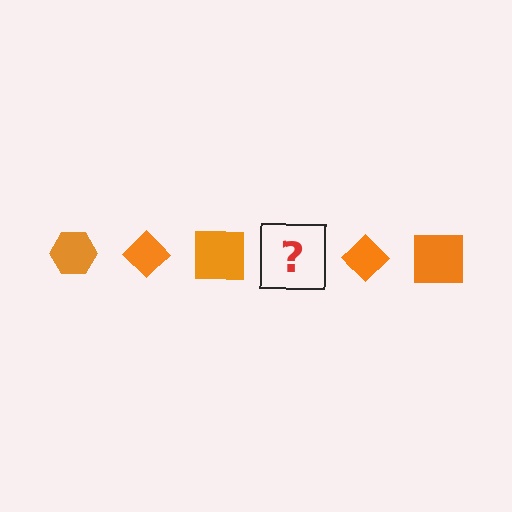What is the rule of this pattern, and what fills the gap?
The rule is that the pattern cycles through hexagon, diamond, square shapes in orange. The gap should be filled with an orange hexagon.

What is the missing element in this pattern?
The missing element is an orange hexagon.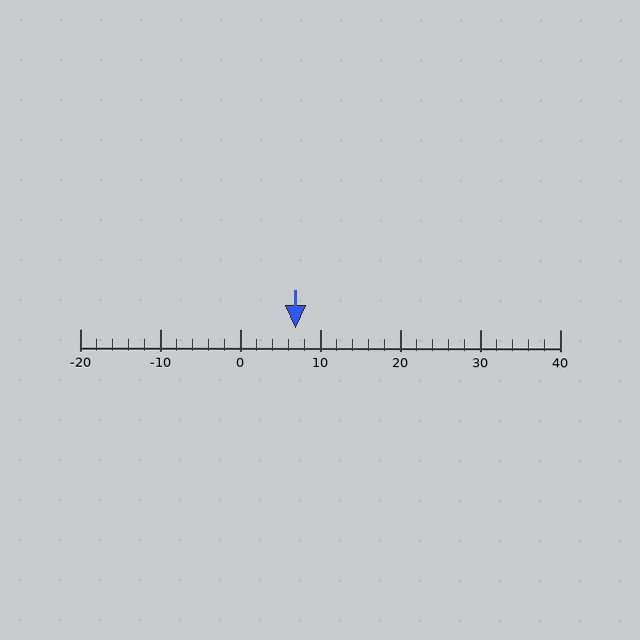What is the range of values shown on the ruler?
The ruler shows values from -20 to 40.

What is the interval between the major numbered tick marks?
The major tick marks are spaced 10 units apart.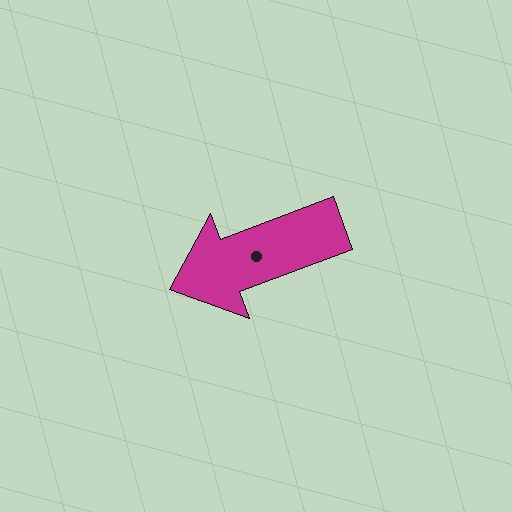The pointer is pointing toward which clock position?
Roughly 8 o'clock.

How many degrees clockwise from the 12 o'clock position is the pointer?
Approximately 249 degrees.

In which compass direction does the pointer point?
West.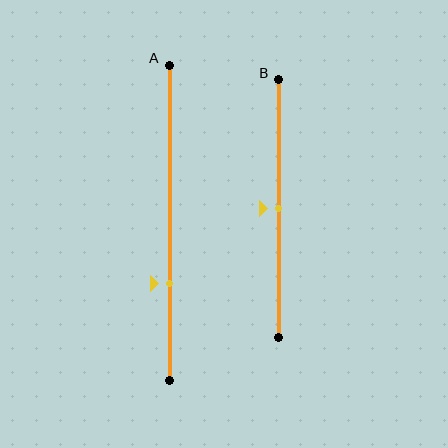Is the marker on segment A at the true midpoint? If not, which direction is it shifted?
No, the marker on segment A is shifted downward by about 19% of the segment length.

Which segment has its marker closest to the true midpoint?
Segment B has its marker closest to the true midpoint.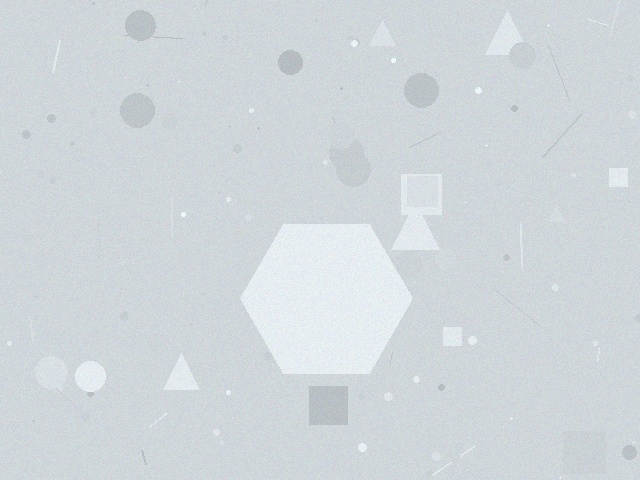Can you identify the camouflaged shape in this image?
The camouflaged shape is a hexagon.